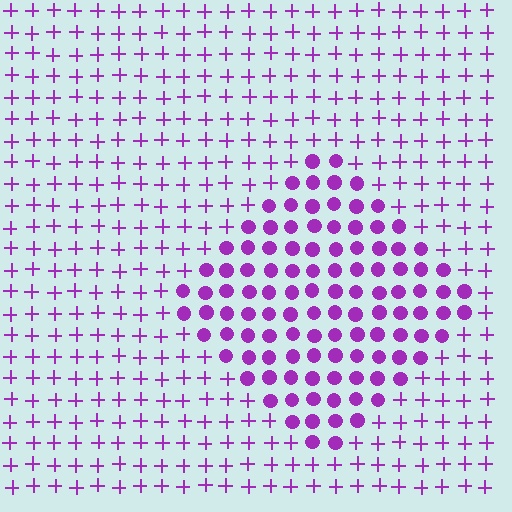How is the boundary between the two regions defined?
The boundary is defined by a change in element shape: circles inside vs. plus signs outside. All elements share the same color and spacing.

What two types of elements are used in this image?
The image uses circles inside the diamond region and plus signs outside it.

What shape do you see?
I see a diamond.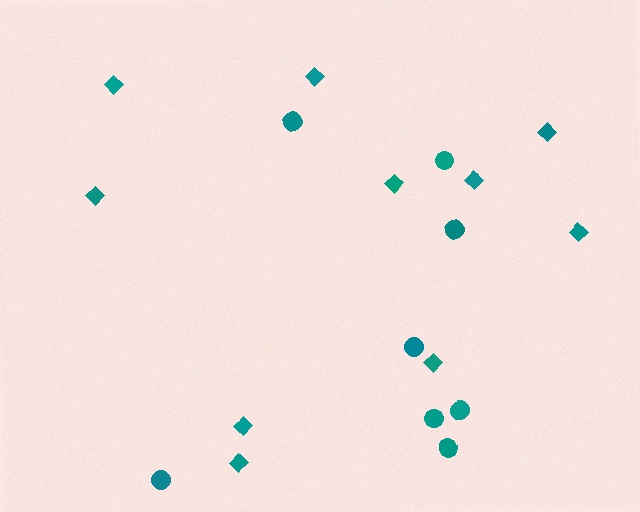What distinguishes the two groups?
There are 2 groups: one group of circles (8) and one group of diamonds (10).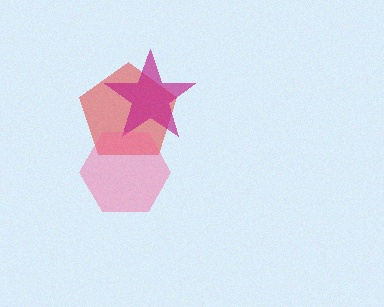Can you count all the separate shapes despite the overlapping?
Yes, there are 3 separate shapes.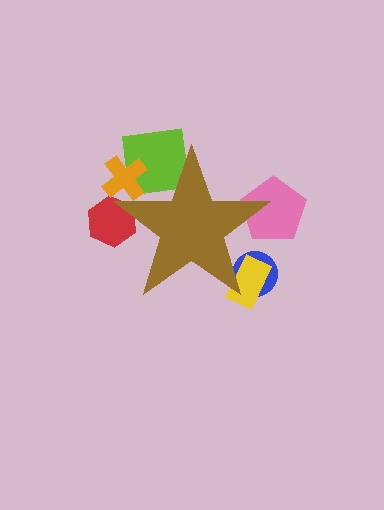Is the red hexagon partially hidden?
Yes, the red hexagon is partially hidden behind the brown star.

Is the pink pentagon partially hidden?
Yes, the pink pentagon is partially hidden behind the brown star.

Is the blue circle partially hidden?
Yes, the blue circle is partially hidden behind the brown star.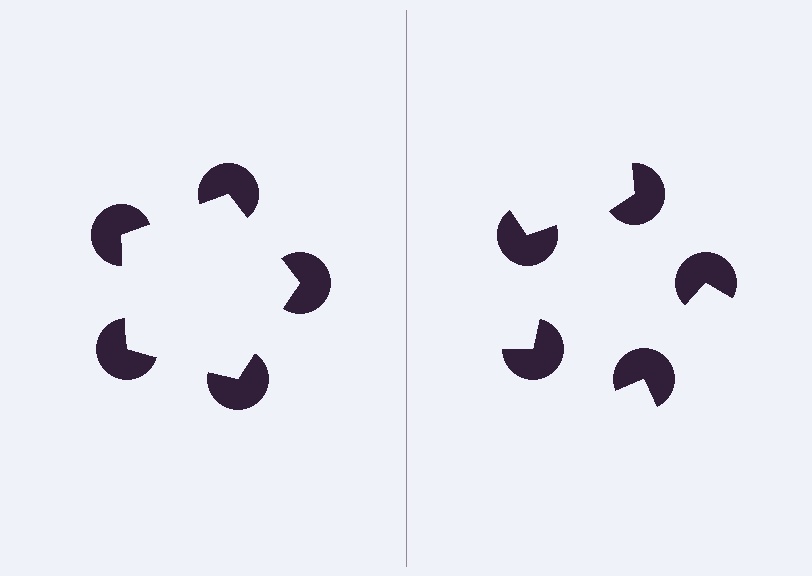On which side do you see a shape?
An illusory pentagon appears on the left side. On the right side the wedge cuts are rotated, so no coherent shape forms.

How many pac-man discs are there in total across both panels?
10 — 5 on each side.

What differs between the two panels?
The pac-man discs are positioned identically on both sides; only the wedge orientations differ. On the left they align to a pentagon; on the right they are misaligned.